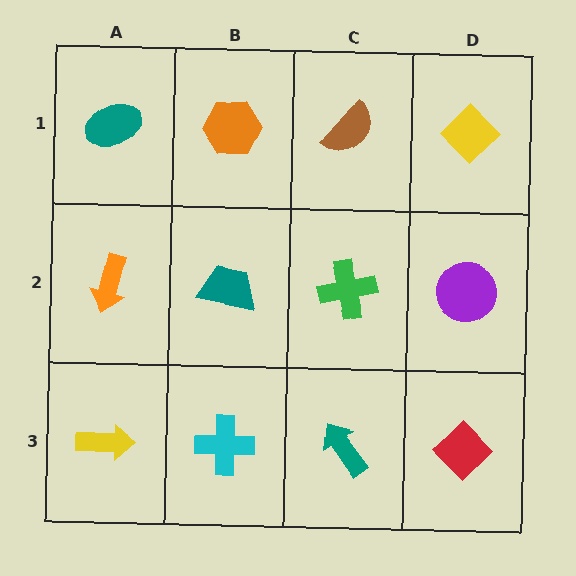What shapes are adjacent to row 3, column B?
A teal trapezoid (row 2, column B), a yellow arrow (row 3, column A), a teal arrow (row 3, column C).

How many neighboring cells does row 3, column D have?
2.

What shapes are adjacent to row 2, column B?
An orange hexagon (row 1, column B), a cyan cross (row 3, column B), an orange arrow (row 2, column A), a green cross (row 2, column C).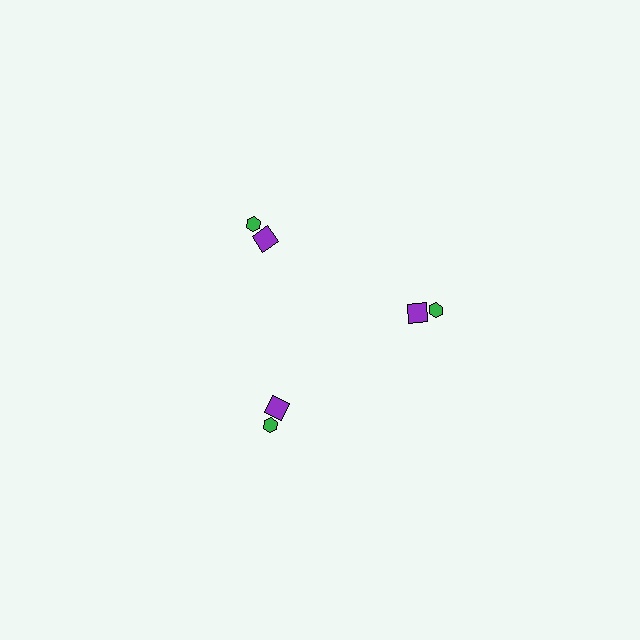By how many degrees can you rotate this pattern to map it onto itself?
The pattern maps onto itself every 120 degrees of rotation.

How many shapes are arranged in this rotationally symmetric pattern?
There are 6 shapes, arranged in 3 groups of 2.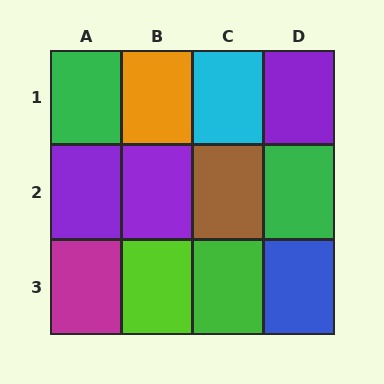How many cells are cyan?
1 cell is cyan.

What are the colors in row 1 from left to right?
Green, orange, cyan, purple.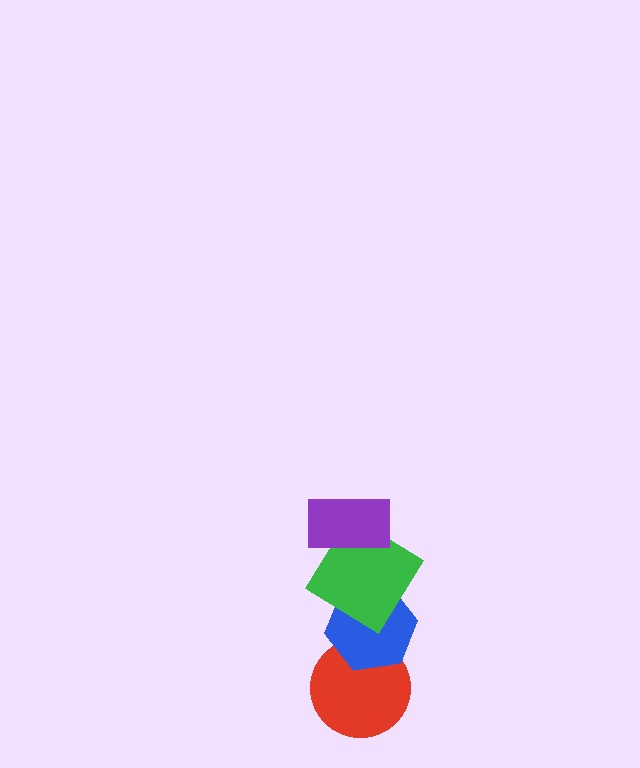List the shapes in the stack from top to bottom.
From top to bottom: the purple rectangle, the green diamond, the blue hexagon, the red circle.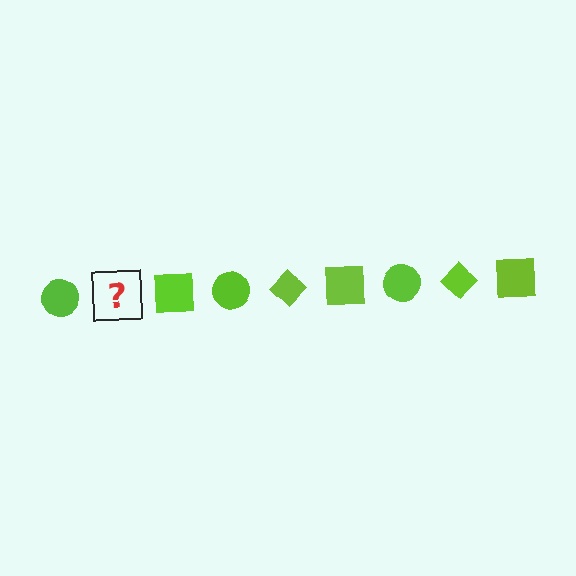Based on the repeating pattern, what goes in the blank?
The blank should be a lime diamond.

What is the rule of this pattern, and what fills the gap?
The rule is that the pattern cycles through circle, diamond, square shapes in lime. The gap should be filled with a lime diamond.